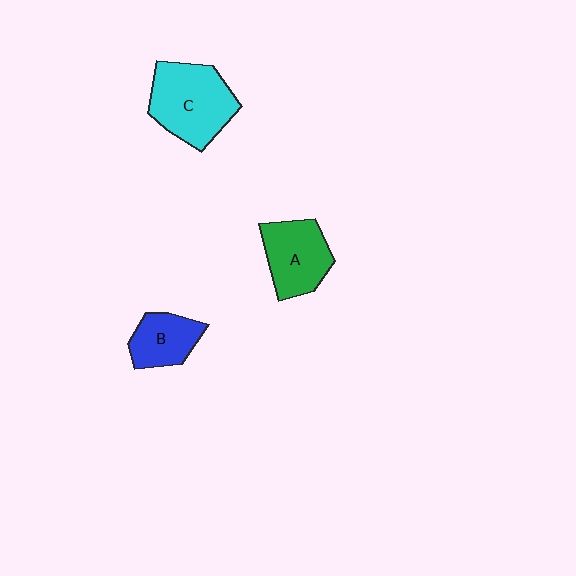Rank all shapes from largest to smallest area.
From largest to smallest: C (cyan), A (green), B (blue).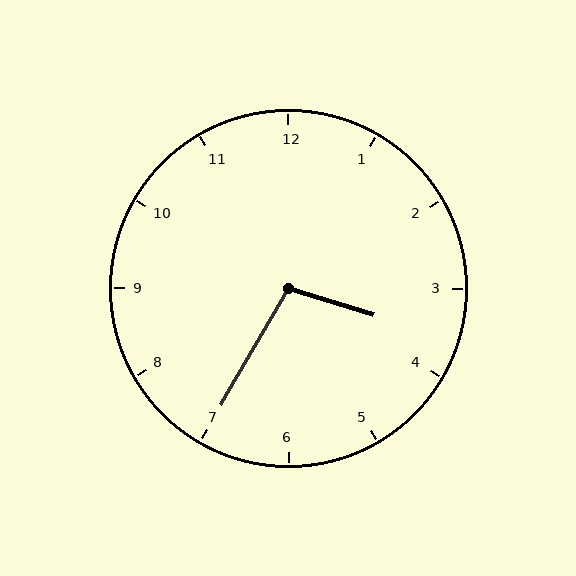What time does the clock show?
3:35.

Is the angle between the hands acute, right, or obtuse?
It is obtuse.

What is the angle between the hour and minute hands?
Approximately 102 degrees.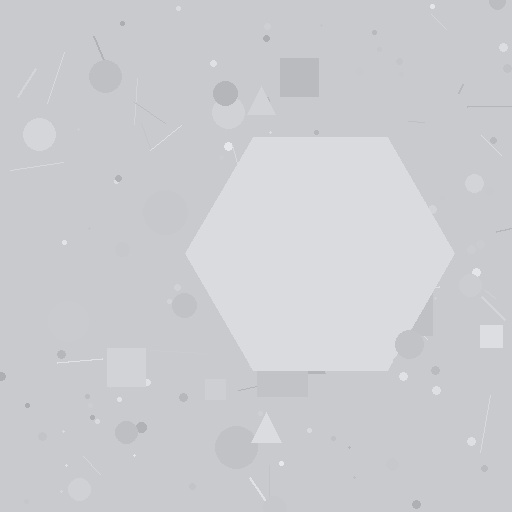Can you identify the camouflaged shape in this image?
The camouflaged shape is a hexagon.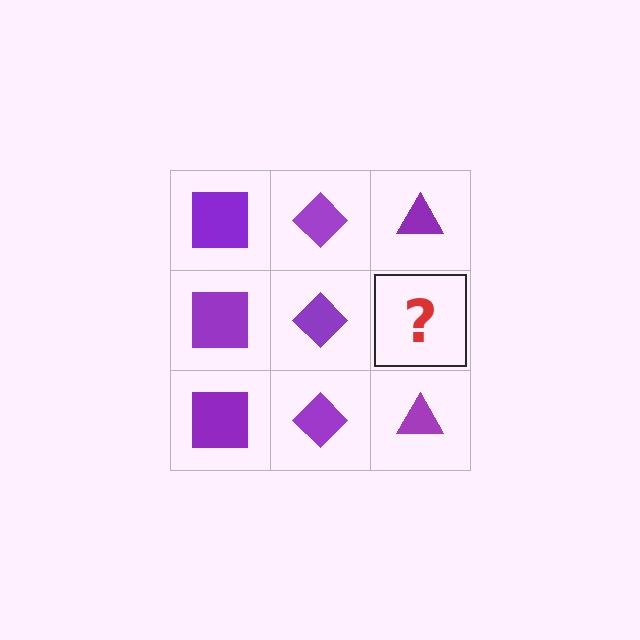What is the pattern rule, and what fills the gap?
The rule is that each column has a consistent shape. The gap should be filled with a purple triangle.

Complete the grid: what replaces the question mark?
The question mark should be replaced with a purple triangle.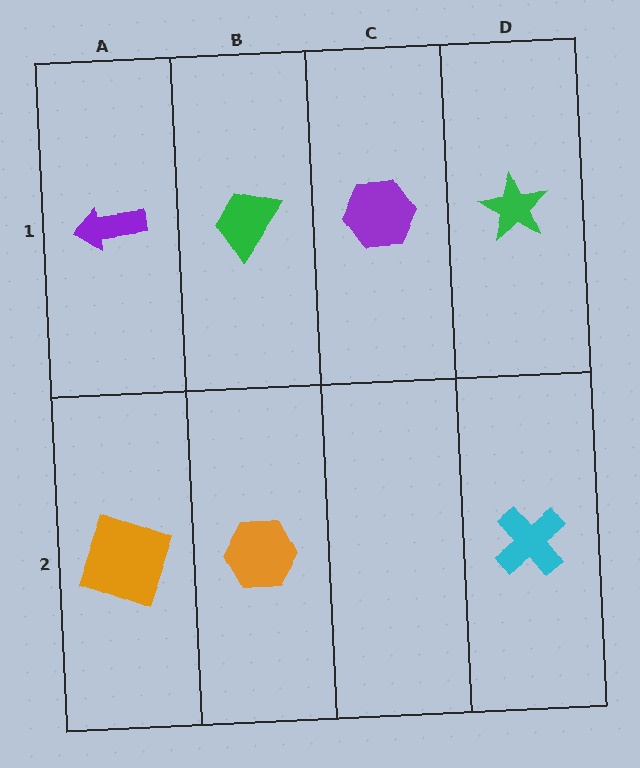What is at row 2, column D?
A cyan cross.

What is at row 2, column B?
An orange hexagon.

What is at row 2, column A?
An orange square.